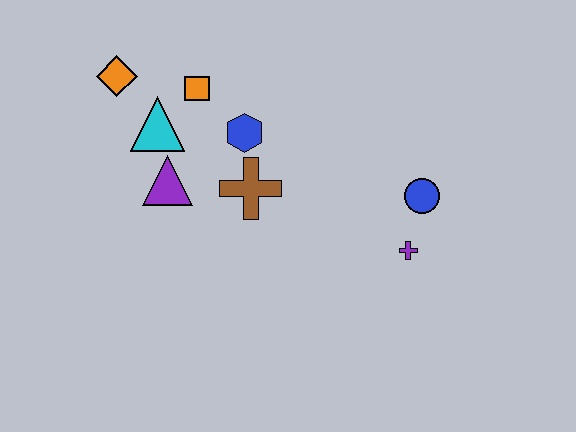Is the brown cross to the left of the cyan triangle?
No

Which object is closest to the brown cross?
The blue hexagon is closest to the brown cross.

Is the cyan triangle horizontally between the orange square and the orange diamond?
Yes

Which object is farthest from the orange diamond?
The purple cross is farthest from the orange diamond.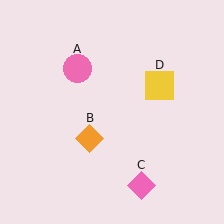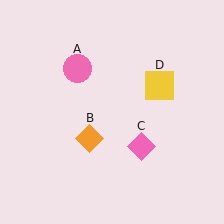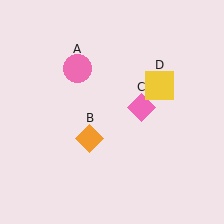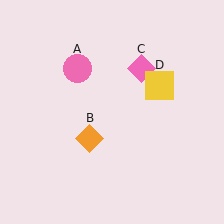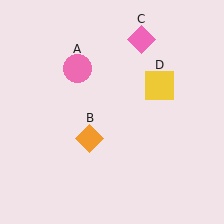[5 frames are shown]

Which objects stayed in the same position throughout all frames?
Pink circle (object A) and orange diamond (object B) and yellow square (object D) remained stationary.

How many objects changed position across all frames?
1 object changed position: pink diamond (object C).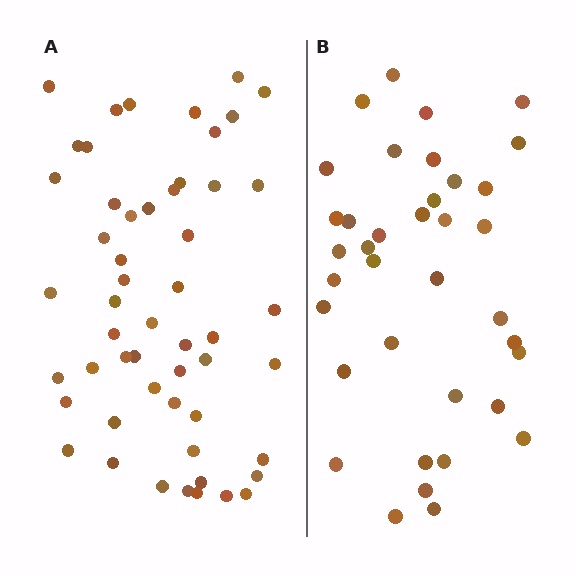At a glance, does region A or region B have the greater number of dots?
Region A (the left region) has more dots.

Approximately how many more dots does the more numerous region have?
Region A has approximately 15 more dots than region B.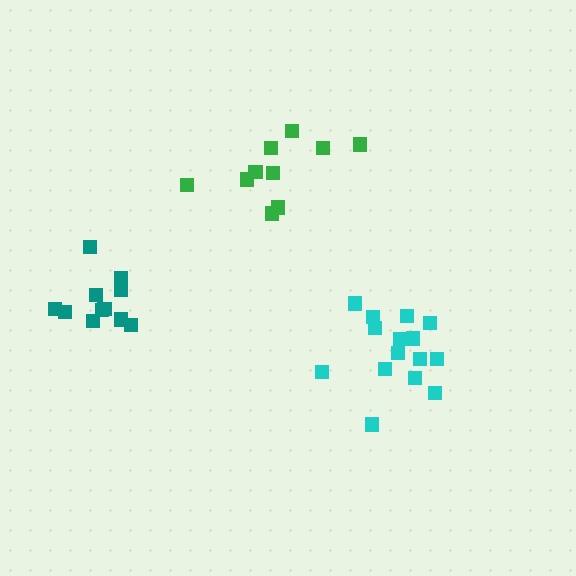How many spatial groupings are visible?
There are 3 spatial groupings.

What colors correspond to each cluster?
The clusters are colored: green, teal, cyan.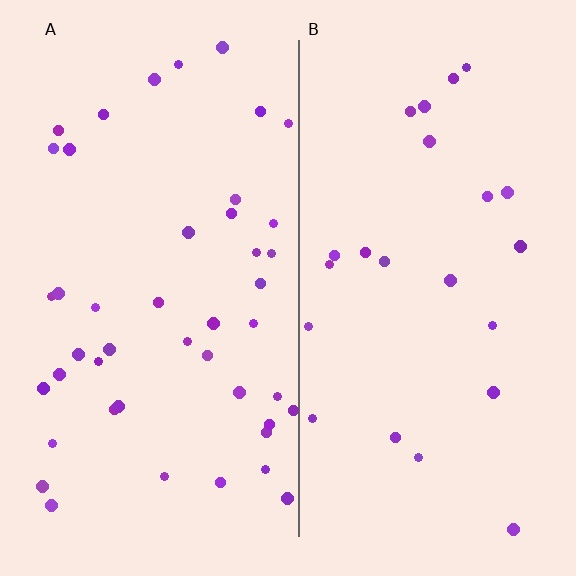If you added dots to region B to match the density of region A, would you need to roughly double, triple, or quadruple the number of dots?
Approximately double.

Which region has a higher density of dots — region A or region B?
A (the left).